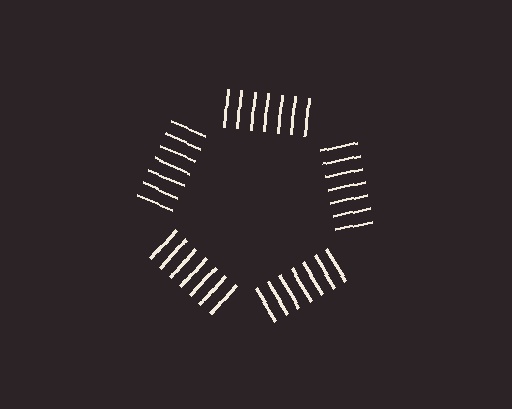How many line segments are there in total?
35 — 7 along each of the 5 edges.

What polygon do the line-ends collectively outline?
An illusory pentagon — the line segments terminate on its edges but no continuous stroke is drawn.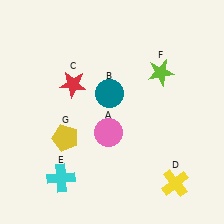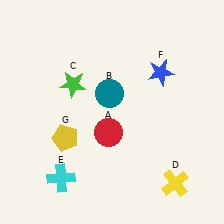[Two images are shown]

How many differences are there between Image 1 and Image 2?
There are 3 differences between the two images.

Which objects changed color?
A changed from pink to red. C changed from red to green. F changed from lime to blue.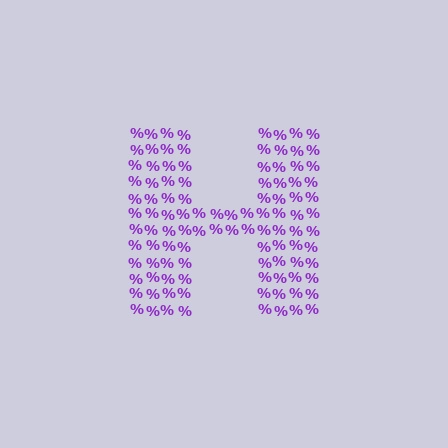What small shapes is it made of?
It is made of small percent signs.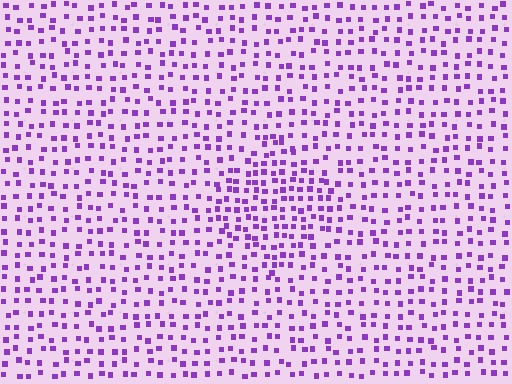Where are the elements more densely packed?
The elements are more densely packed inside the diamond boundary.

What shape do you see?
I see a diamond.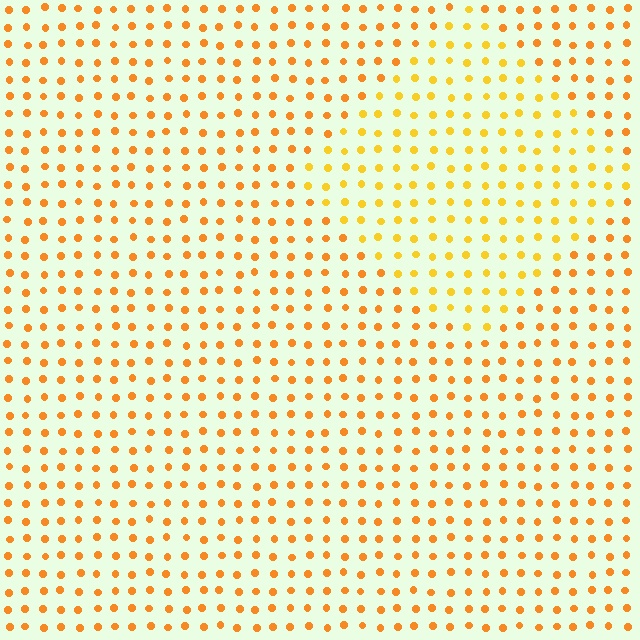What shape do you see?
I see a diamond.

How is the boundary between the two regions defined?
The boundary is defined purely by a slight shift in hue (about 20 degrees). Spacing, size, and orientation are identical on both sides.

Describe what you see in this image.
The image is filled with small orange elements in a uniform arrangement. A diamond-shaped region is visible where the elements are tinted to a slightly different hue, forming a subtle color boundary.